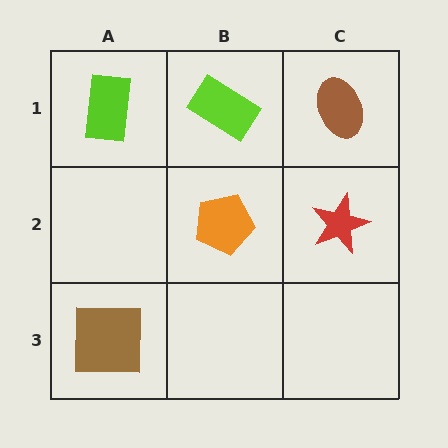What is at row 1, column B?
A lime rectangle.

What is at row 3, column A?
A brown square.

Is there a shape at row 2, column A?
No, that cell is empty.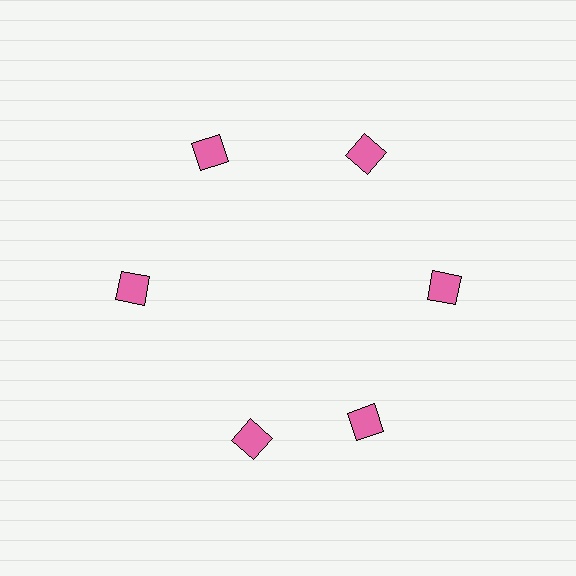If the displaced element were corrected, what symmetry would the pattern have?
It would have 6-fold rotational symmetry — the pattern would map onto itself every 60 degrees.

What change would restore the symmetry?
The symmetry would be restored by rotating it back into even spacing with its neighbors so that all 6 squares sit at equal angles and equal distance from the center.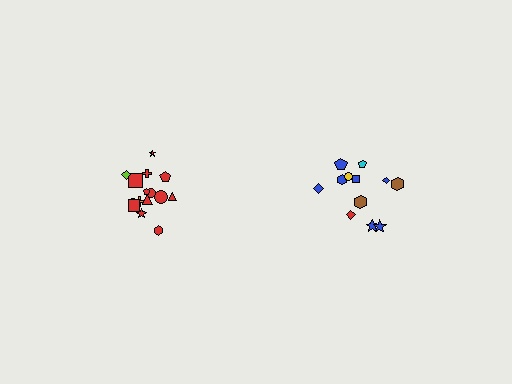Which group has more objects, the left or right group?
The left group.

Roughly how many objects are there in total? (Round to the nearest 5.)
Roughly 25 objects in total.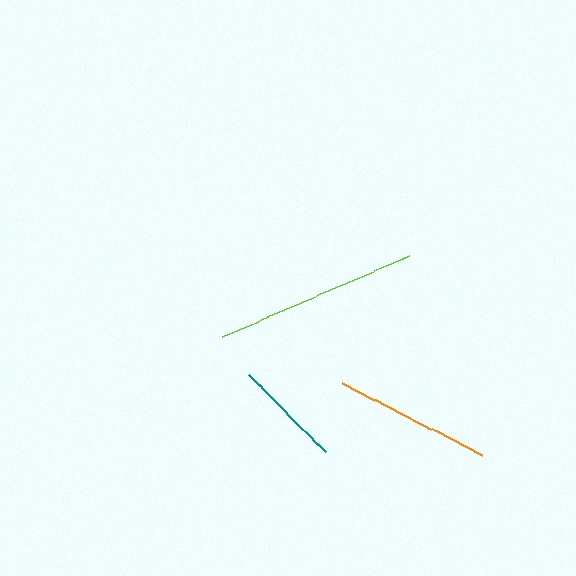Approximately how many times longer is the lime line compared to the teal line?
The lime line is approximately 1.9 times the length of the teal line.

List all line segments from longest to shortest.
From longest to shortest: lime, orange, teal.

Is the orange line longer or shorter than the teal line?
The orange line is longer than the teal line.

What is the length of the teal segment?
The teal segment is approximately 110 pixels long.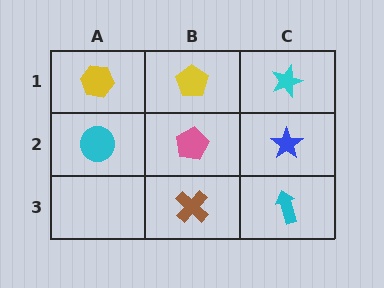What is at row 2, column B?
A pink pentagon.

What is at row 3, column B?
A brown cross.